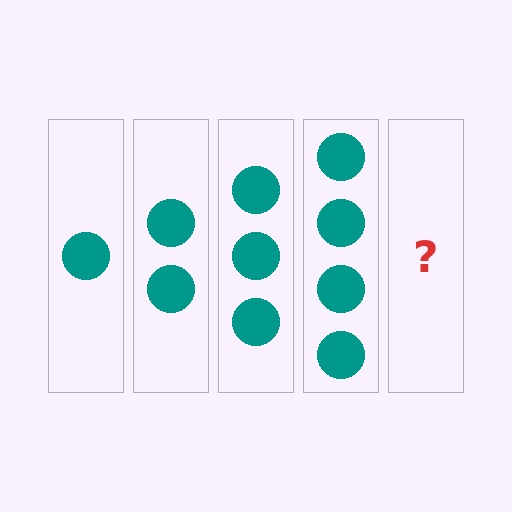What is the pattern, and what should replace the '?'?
The pattern is that each step adds one more circle. The '?' should be 5 circles.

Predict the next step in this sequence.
The next step is 5 circles.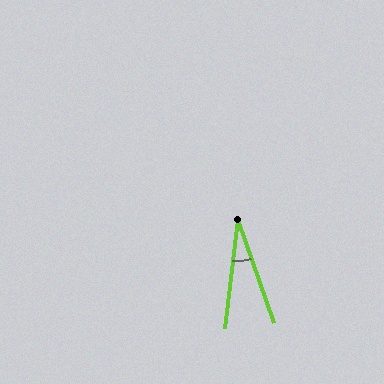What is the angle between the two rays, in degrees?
Approximately 26 degrees.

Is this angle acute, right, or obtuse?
It is acute.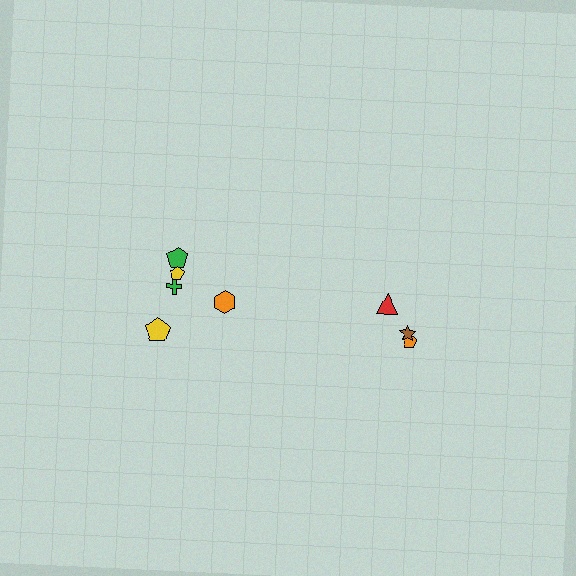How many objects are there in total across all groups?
There are 8 objects.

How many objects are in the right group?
There are 3 objects.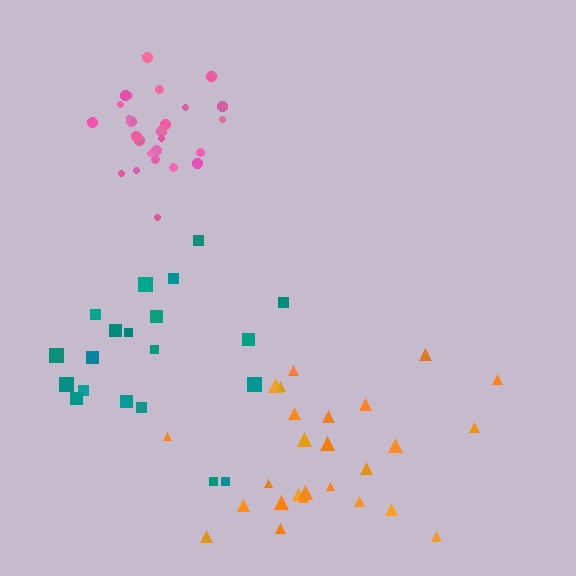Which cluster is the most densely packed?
Pink.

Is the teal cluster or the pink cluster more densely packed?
Pink.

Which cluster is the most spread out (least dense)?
Teal.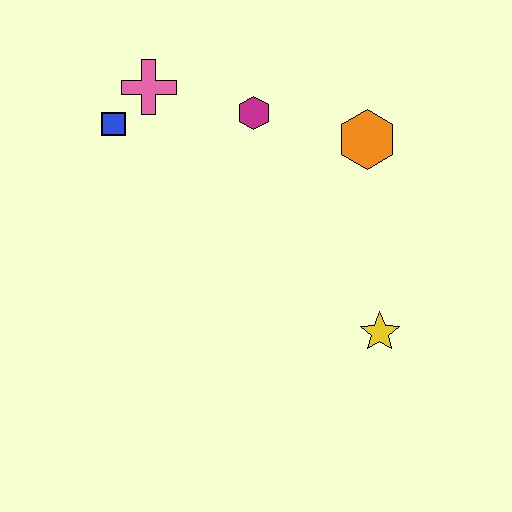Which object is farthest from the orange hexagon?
The blue square is farthest from the orange hexagon.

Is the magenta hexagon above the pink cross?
No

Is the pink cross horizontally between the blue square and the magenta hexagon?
Yes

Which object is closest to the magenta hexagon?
The pink cross is closest to the magenta hexagon.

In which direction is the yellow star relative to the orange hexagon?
The yellow star is below the orange hexagon.